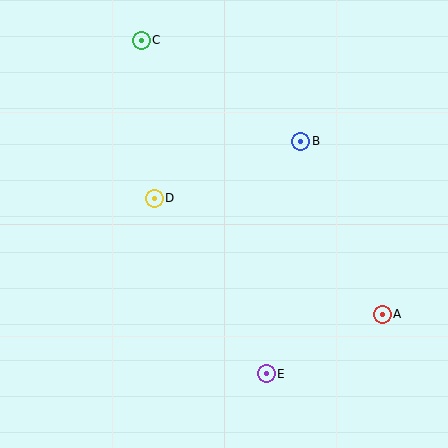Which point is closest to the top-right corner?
Point B is closest to the top-right corner.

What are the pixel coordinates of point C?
Point C is at (141, 40).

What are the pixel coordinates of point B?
Point B is at (301, 141).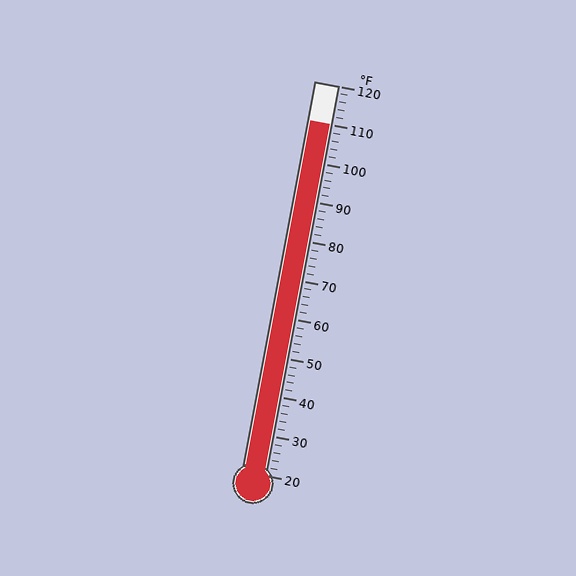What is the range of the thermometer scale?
The thermometer scale ranges from 20°F to 120°F.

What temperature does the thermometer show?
The thermometer shows approximately 110°F.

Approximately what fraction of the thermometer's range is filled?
The thermometer is filled to approximately 90% of its range.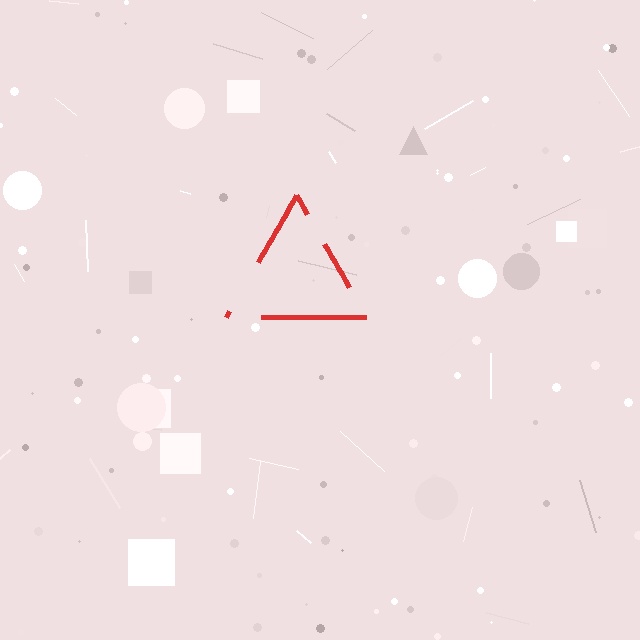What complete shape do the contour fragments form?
The contour fragments form a triangle.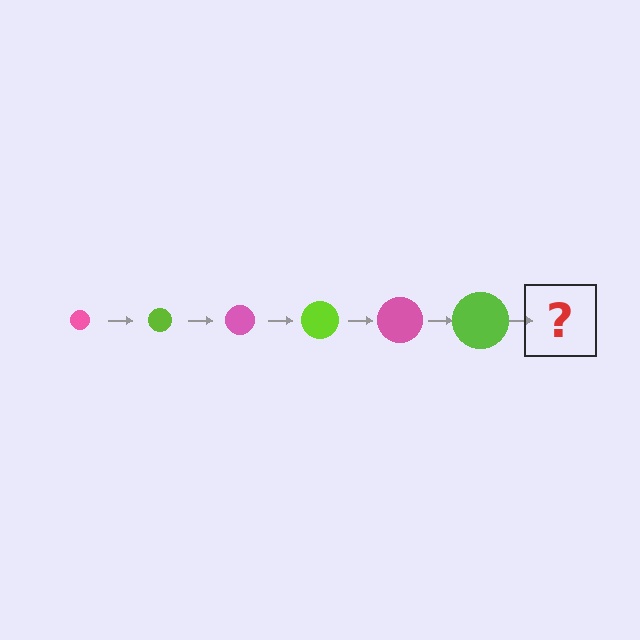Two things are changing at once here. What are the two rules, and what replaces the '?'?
The two rules are that the circle grows larger each step and the color cycles through pink and lime. The '?' should be a pink circle, larger than the previous one.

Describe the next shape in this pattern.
It should be a pink circle, larger than the previous one.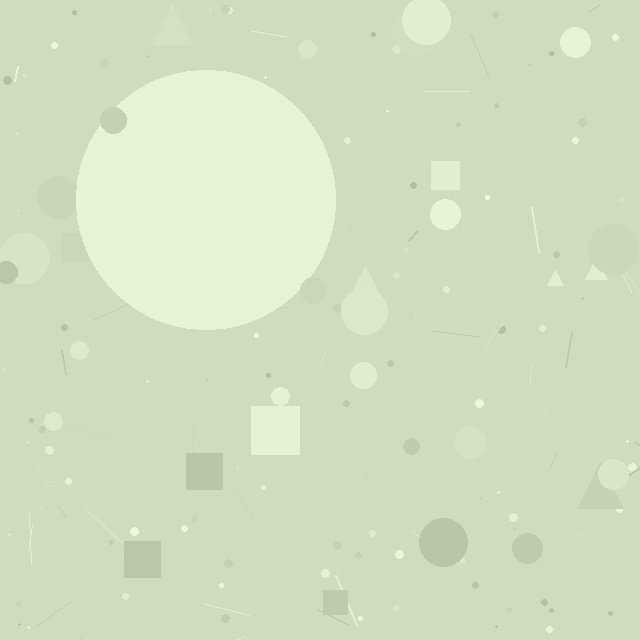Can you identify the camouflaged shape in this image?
The camouflaged shape is a circle.